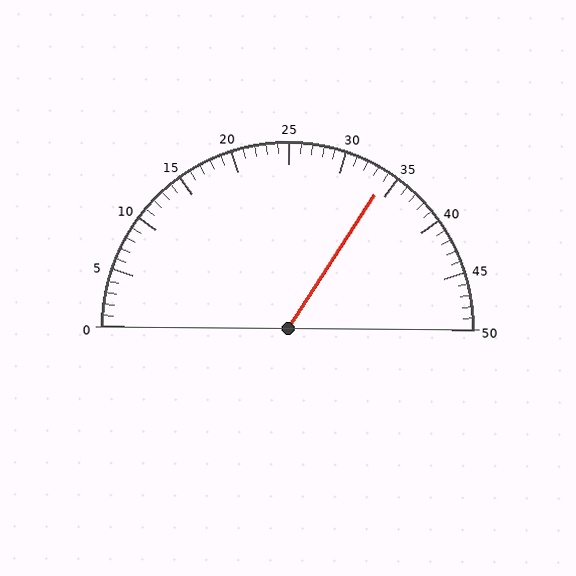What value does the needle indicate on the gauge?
The needle indicates approximately 34.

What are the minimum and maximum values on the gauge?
The gauge ranges from 0 to 50.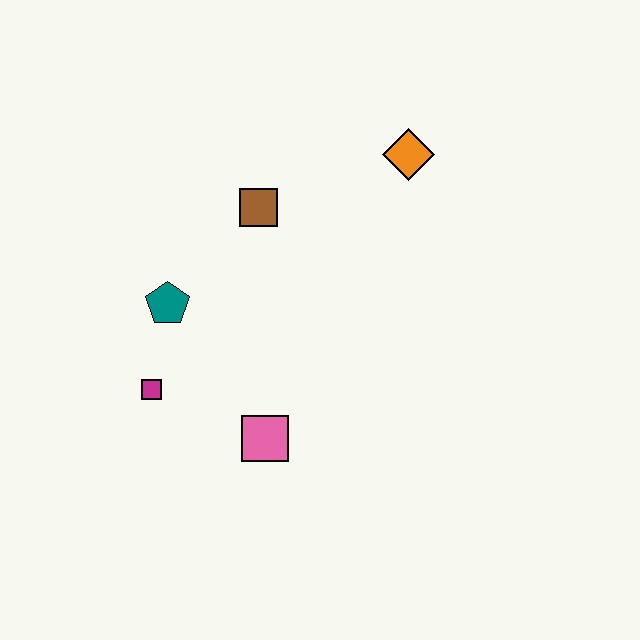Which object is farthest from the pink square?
The orange diamond is farthest from the pink square.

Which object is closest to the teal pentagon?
The magenta square is closest to the teal pentagon.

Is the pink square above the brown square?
No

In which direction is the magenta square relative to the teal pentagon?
The magenta square is below the teal pentagon.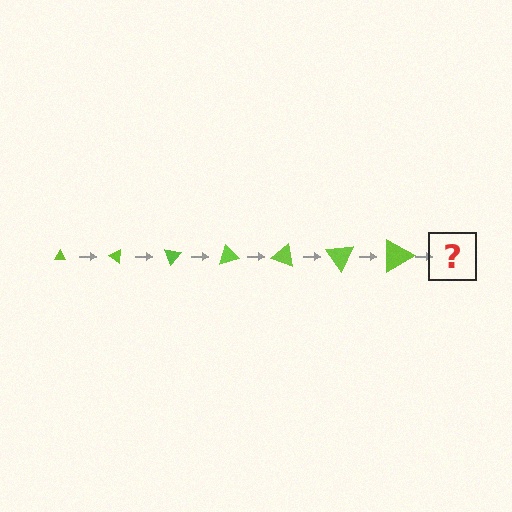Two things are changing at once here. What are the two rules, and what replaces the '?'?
The two rules are that the triangle grows larger each step and it rotates 35 degrees each step. The '?' should be a triangle, larger than the previous one and rotated 245 degrees from the start.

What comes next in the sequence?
The next element should be a triangle, larger than the previous one and rotated 245 degrees from the start.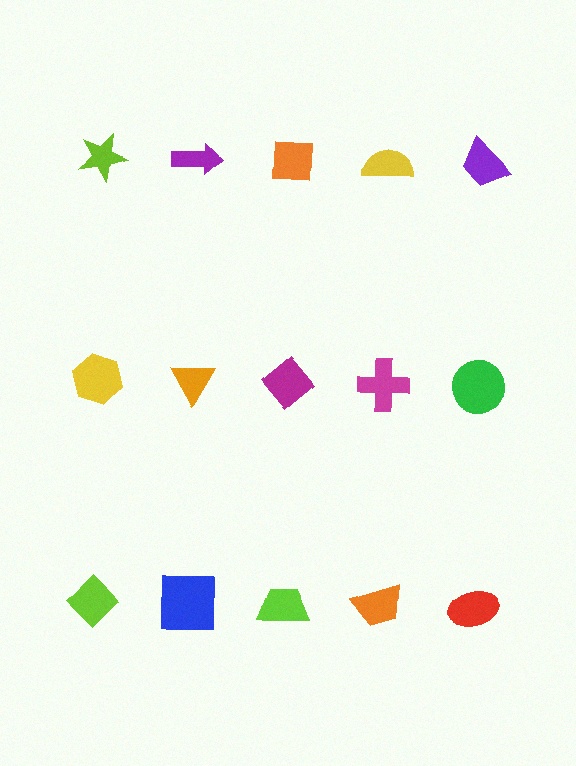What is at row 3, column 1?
A lime diamond.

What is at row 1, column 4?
A yellow semicircle.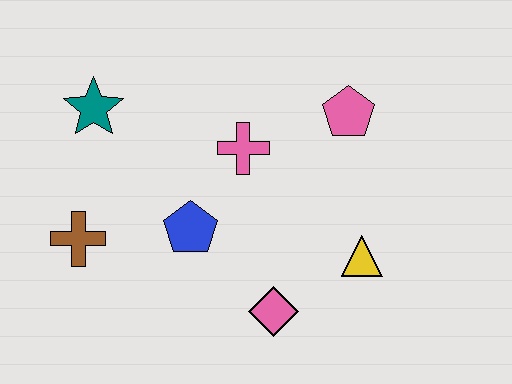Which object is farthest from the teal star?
The yellow triangle is farthest from the teal star.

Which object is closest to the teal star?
The brown cross is closest to the teal star.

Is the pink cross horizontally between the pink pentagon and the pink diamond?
No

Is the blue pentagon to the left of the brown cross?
No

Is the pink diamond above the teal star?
No